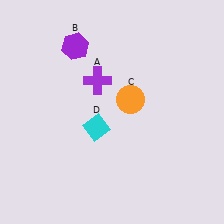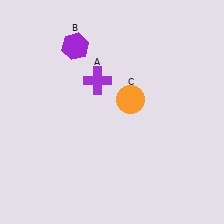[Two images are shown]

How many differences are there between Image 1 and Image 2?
There is 1 difference between the two images.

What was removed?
The cyan diamond (D) was removed in Image 2.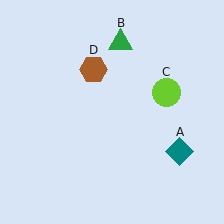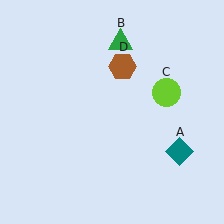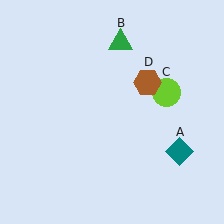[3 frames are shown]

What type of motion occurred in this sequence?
The brown hexagon (object D) rotated clockwise around the center of the scene.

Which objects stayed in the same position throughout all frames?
Teal diamond (object A) and green triangle (object B) and lime circle (object C) remained stationary.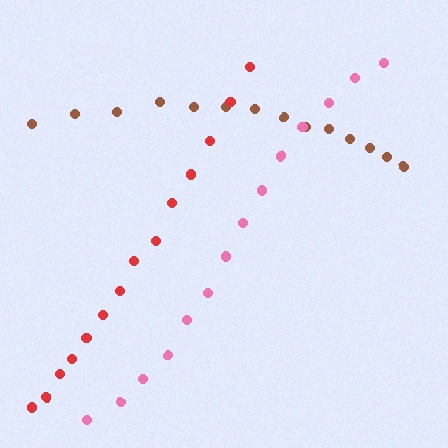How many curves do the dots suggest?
There are 3 distinct paths.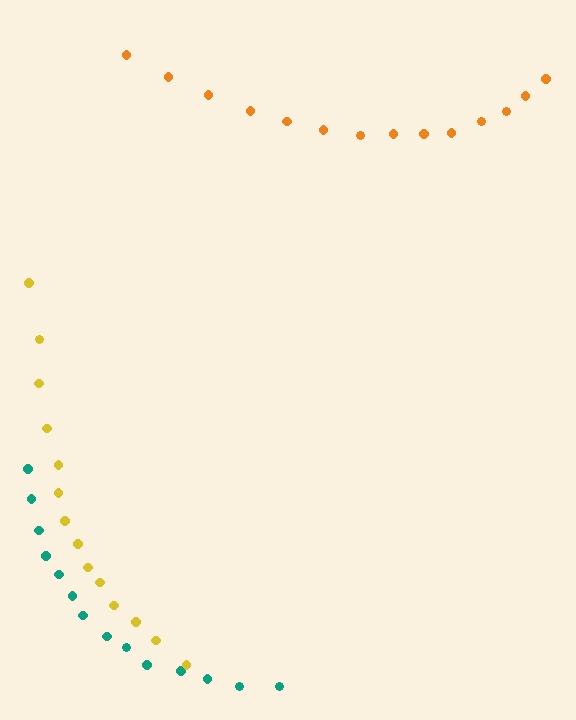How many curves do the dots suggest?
There are 3 distinct paths.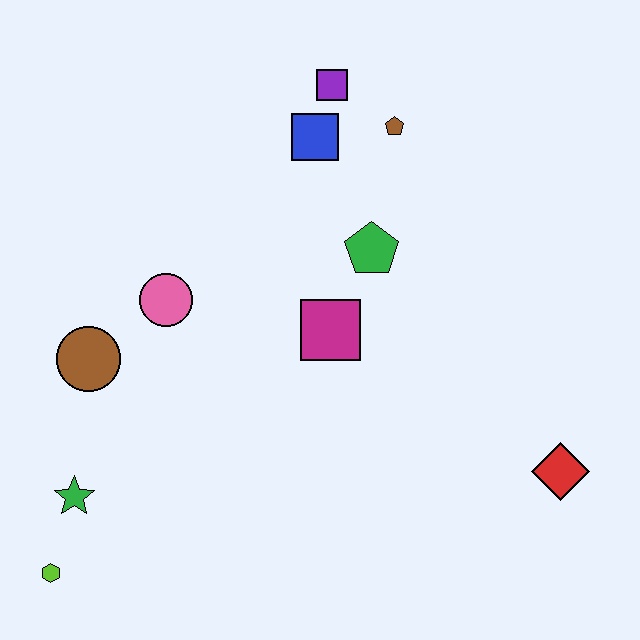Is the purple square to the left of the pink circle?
No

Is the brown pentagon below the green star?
No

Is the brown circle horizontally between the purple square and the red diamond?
No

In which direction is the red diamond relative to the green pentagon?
The red diamond is below the green pentagon.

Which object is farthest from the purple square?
The lime hexagon is farthest from the purple square.